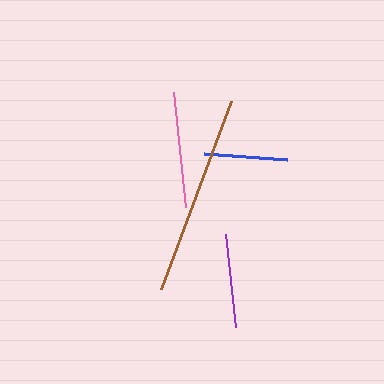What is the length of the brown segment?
The brown segment is approximately 201 pixels long.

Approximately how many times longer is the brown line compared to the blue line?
The brown line is approximately 2.4 times the length of the blue line.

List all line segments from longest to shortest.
From longest to shortest: brown, pink, purple, blue.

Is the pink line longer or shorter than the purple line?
The pink line is longer than the purple line.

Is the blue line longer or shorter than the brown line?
The brown line is longer than the blue line.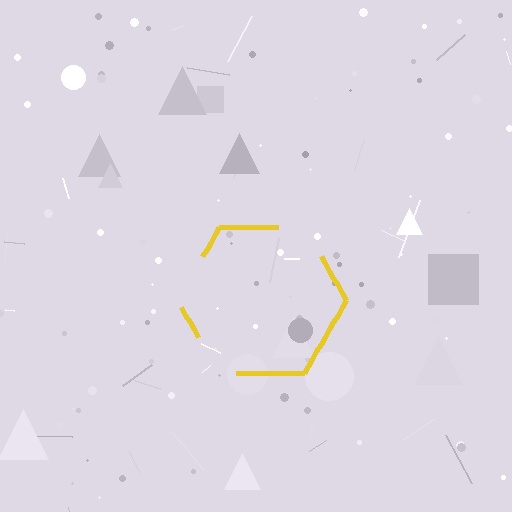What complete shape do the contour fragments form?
The contour fragments form a hexagon.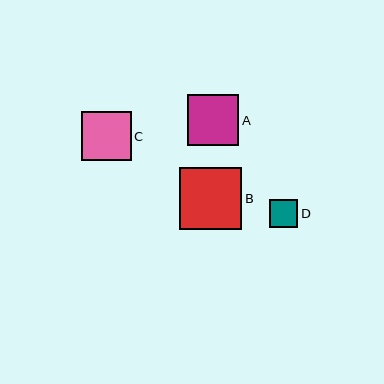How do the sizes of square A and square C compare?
Square A and square C are approximately the same size.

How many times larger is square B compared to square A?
Square B is approximately 1.2 times the size of square A.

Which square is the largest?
Square B is the largest with a size of approximately 62 pixels.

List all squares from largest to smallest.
From largest to smallest: B, A, C, D.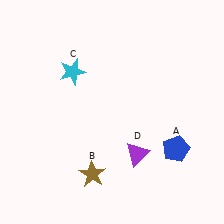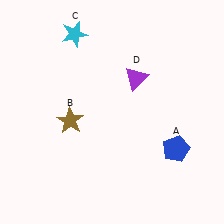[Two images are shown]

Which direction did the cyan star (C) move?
The cyan star (C) moved up.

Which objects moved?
The objects that moved are: the brown star (B), the cyan star (C), the purple triangle (D).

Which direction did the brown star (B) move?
The brown star (B) moved up.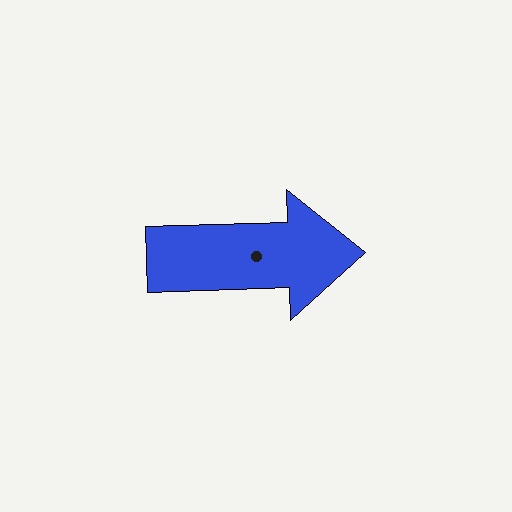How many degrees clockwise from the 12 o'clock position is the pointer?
Approximately 88 degrees.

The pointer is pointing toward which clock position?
Roughly 3 o'clock.